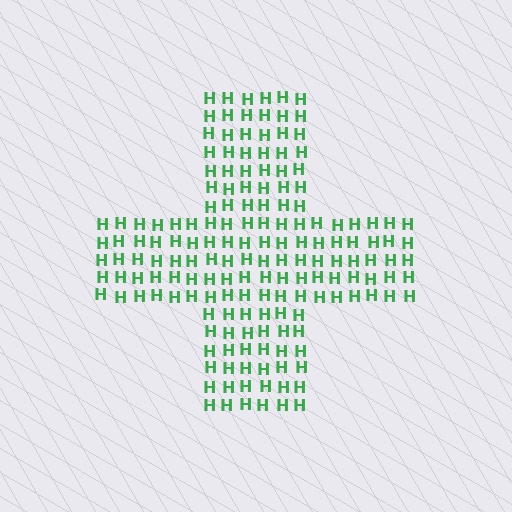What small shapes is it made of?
It is made of small letter H's.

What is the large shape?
The large shape is a cross.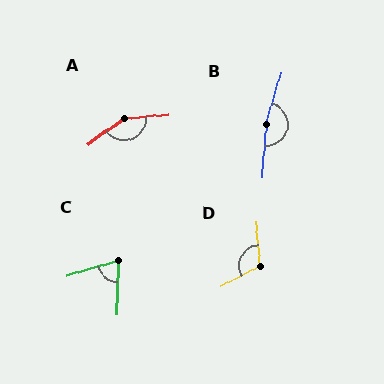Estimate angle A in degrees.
Approximately 150 degrees.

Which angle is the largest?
B, at approximately 168 degrees.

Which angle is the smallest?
C, at approximately 72 degrees.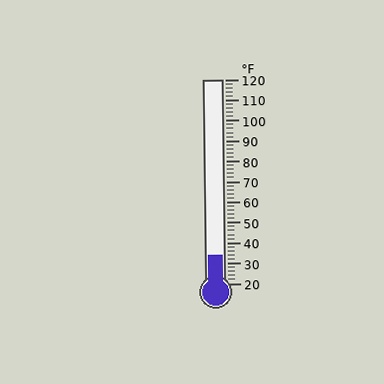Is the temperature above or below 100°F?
The temperature is below 100°F.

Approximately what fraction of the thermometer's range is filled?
The thermometer is filled to approximately 15% of its range.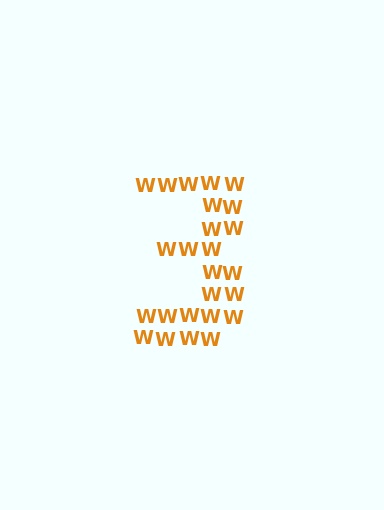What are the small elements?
The small elements are letter W's.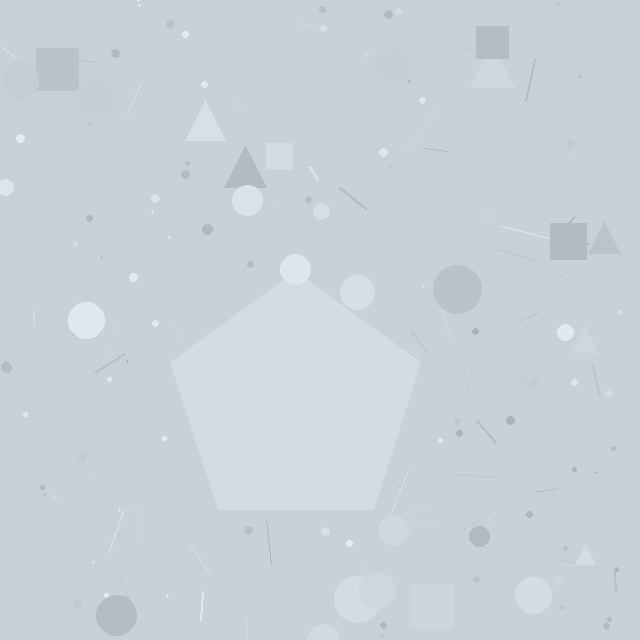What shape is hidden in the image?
A pentagon is hidden in the image.